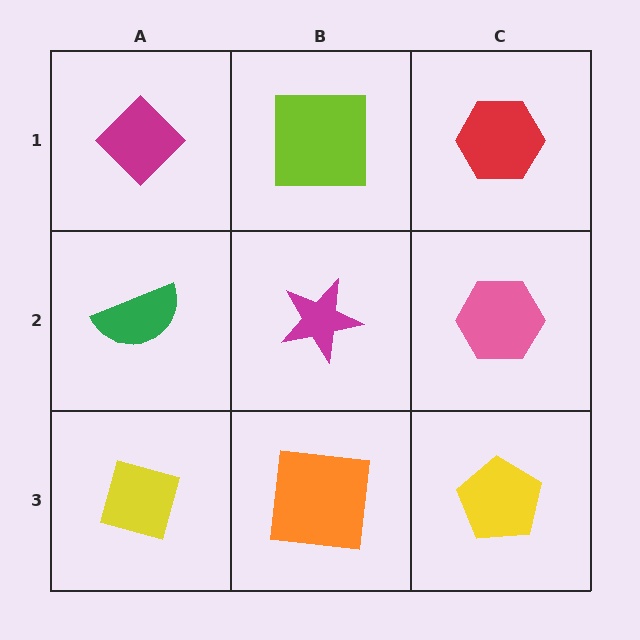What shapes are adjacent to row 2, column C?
A red hexagon (row 1, column C), a yellow pentagon (row 3, column C), a magenta star (row 2, column B).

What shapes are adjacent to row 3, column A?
A green semicircle (row 2, column A), an orange square (row 3, column B).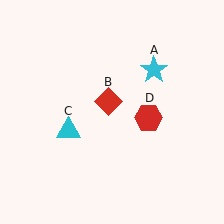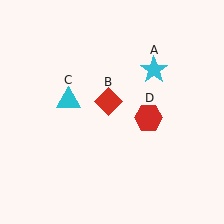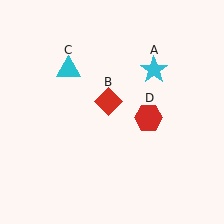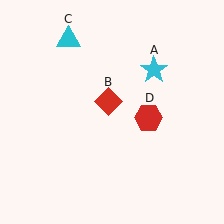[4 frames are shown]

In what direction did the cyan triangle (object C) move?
The cyan triangle (object C) moved up.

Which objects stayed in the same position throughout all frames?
Cyan star (object A) and red diamond (object B) and red hexagon (object D) remained stationary.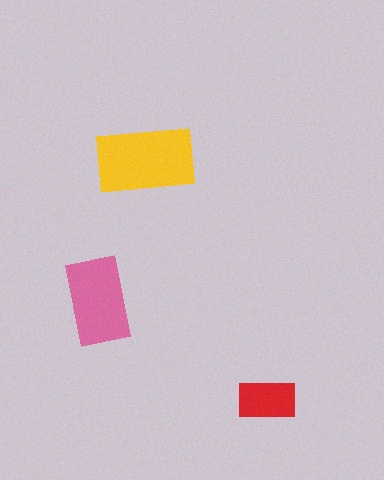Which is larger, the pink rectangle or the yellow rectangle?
The yellow one.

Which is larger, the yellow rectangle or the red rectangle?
The yellow one.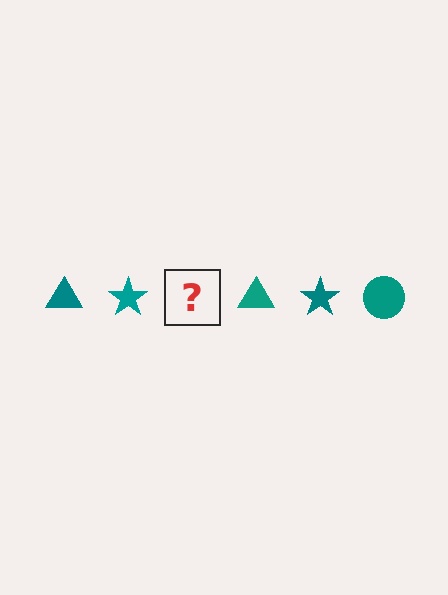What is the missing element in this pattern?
The missing element is a teal circle.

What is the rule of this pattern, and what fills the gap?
The rule is that the pattern cycles through triangle, star, circle shapes in teal. The gap should be filled with a teal circle.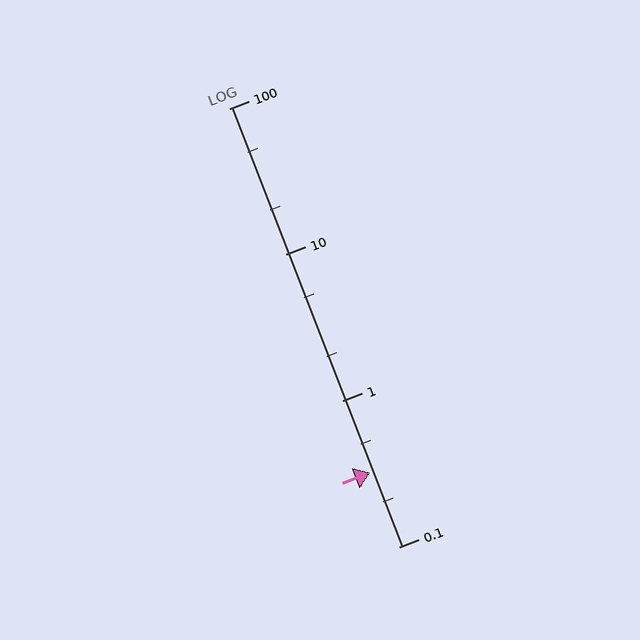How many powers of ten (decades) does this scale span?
The scale spans 3 decades, from 0.1 to 100.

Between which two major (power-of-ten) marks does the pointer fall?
The pointer is between 0.1 and 1.